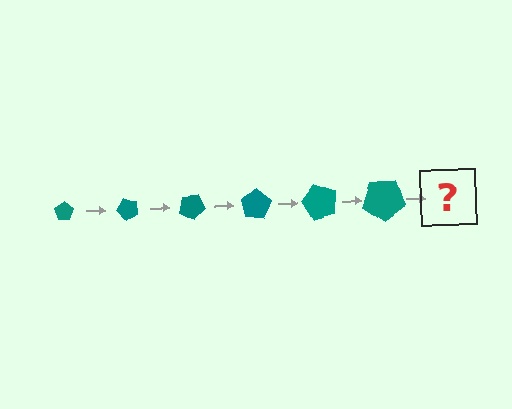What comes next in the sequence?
The next element should be a pentagon, larger than the previous one and rotated 300 degrees from the start.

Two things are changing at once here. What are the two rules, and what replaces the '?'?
The two rules are that the pentagon grows larger each step and it rotates 50 degrees each step. The '?' should be a pentagon, larger than the previous one and rotated 300 degrees from the start.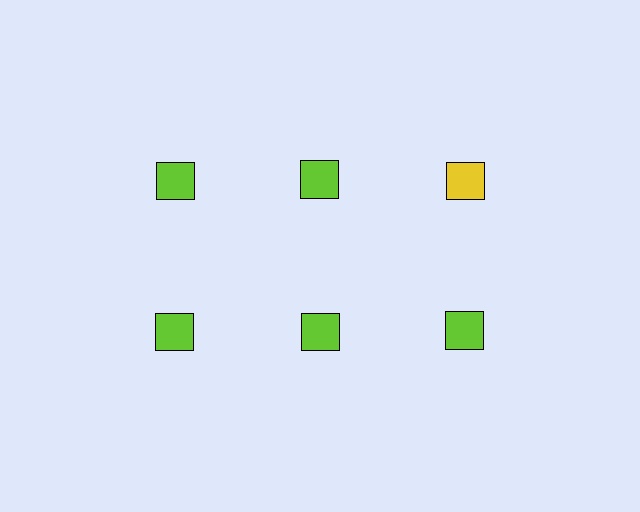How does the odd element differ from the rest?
It has a different color: yellow instead of lime.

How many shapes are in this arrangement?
There are 6 shapes arranged in a grid pattern.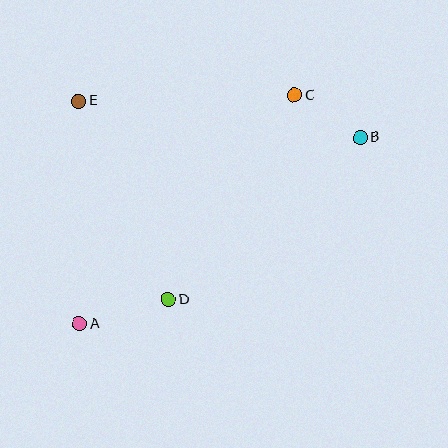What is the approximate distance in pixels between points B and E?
The distance between B and E is approximately 284 pixels.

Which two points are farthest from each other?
Points A and B are farthest from each other.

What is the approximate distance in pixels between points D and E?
The distance between D and E is approximately 218 pixels.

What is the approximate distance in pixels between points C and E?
The distance between C and E is approximately 216 pixels.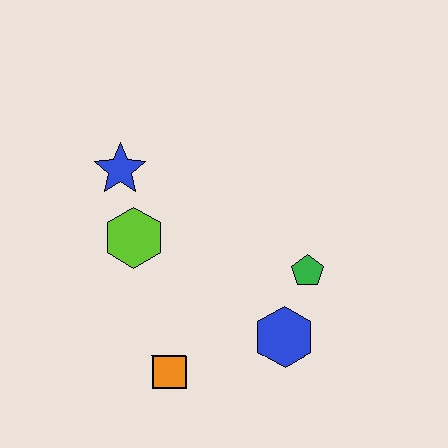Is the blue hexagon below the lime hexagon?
Yes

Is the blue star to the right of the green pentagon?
No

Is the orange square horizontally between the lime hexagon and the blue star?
No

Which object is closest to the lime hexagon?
The blue star is closest to the lime hexagon.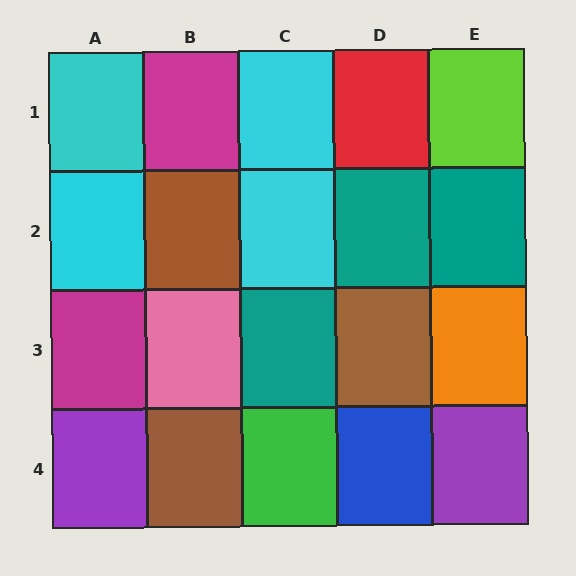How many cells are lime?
1 cell is lime.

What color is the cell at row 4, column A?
Purple.